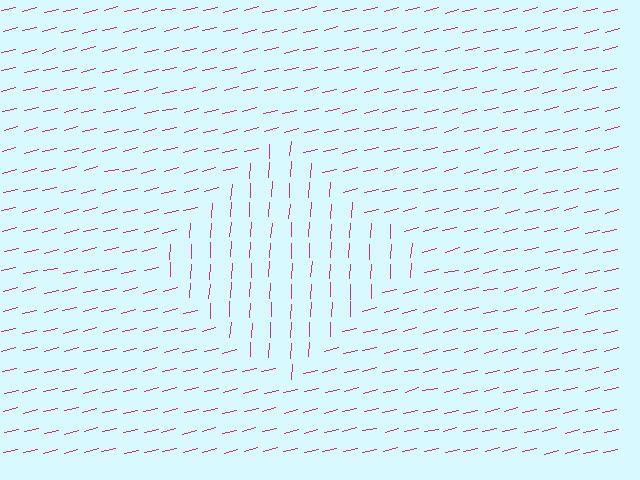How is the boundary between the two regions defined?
The boundary is defined purely by a change in line orientation (approximately 73 degrees difference). All lines are the same color and thickness.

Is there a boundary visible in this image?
Yes, there is a texture boundary formed by a change in line orientation.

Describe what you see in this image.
The image is filled with small magenta line segments. A diamond region in the image has lines oriented differently from the surrounding lines, creating a visible texture boundary.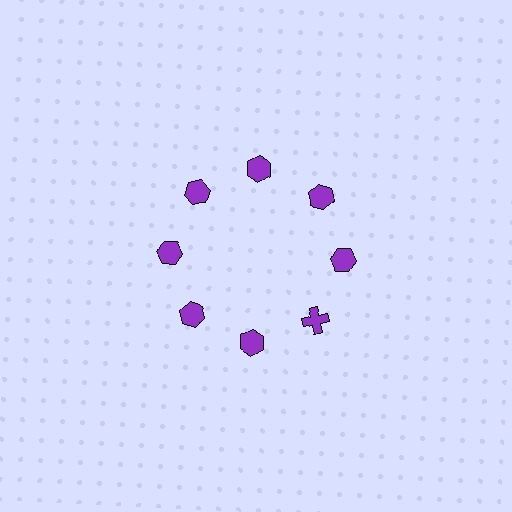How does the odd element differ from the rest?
It has a different shape: cross instead of hexagon.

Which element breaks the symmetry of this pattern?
The purple cross at roughly the 4 o'clock position breaks the symmetry. All other shapes are purple hexagons.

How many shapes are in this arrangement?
There are 8 shapes arranged in a ring pattern.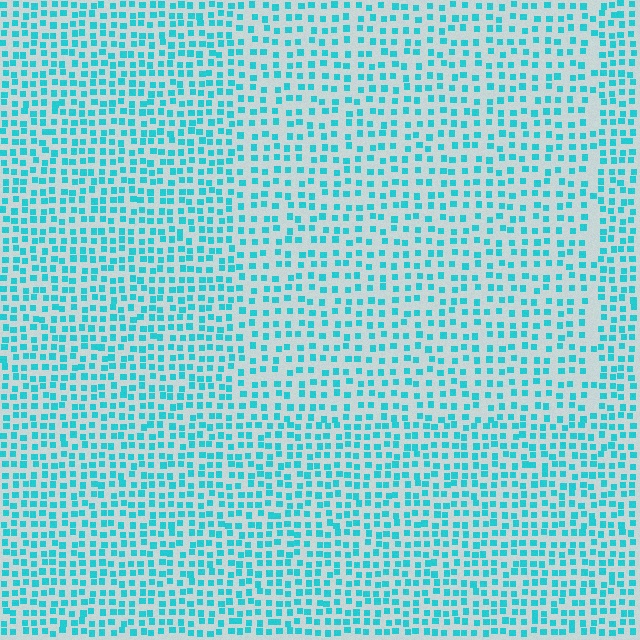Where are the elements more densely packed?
The elements are more densely packed outside the rectangle boundary.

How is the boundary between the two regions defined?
The boundary is defined by a change in element density (approximately 1.4x ratio). All elements are the same color, size, and shape.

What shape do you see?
I see a rectangle.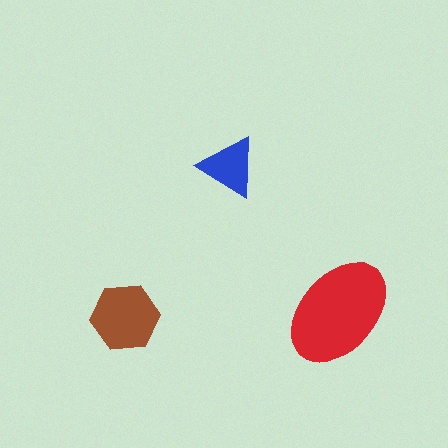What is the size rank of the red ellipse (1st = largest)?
1st.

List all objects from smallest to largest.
The blue triangle, the brown hexagon, the red ellipse.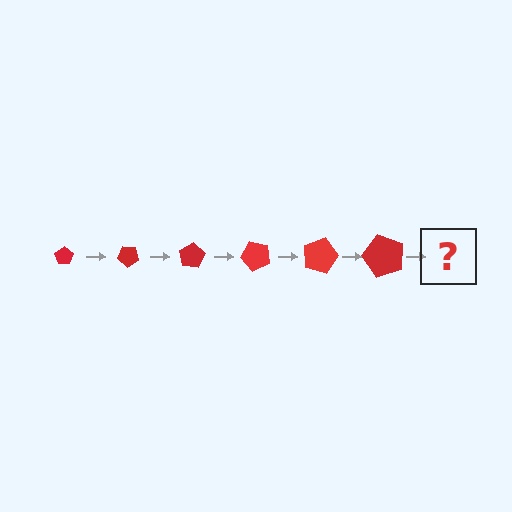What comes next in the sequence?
The next element should be a pentagon, larger than the previous one and rotated 240 degrees from the start.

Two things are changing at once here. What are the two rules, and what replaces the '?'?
The two rules are that the pentagon grows larger each step and it rotates 40 degrees each step. The '?' should be a pentagon, larger than the previous one and rotated 240 degrees from the start.